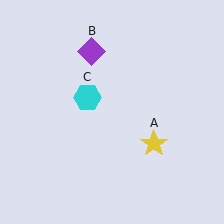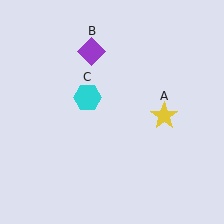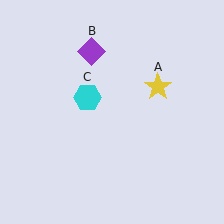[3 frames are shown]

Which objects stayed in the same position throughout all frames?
Purple diamond (object B) and cyan hexagon (object C) remained stationary.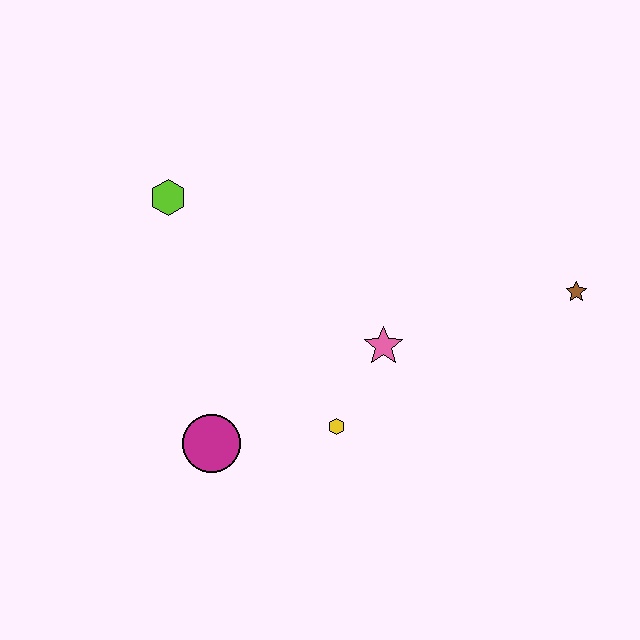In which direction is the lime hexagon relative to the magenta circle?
The lime hexagon is above the magenta circle.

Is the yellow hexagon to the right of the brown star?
No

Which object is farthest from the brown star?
The lime hexagon is farthest from the brown star.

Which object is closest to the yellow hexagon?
The pink star is closest to the yellow hexagon.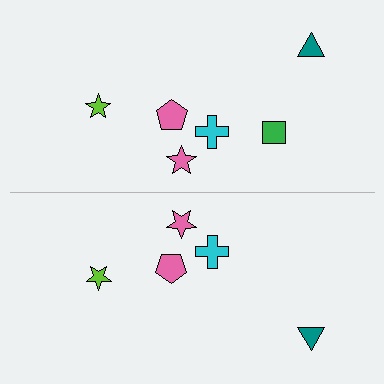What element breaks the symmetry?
A green square is missing from the bottom side.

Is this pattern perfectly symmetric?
No, the pattern is not perfectly symmetric. A green square is missing from the bottom side.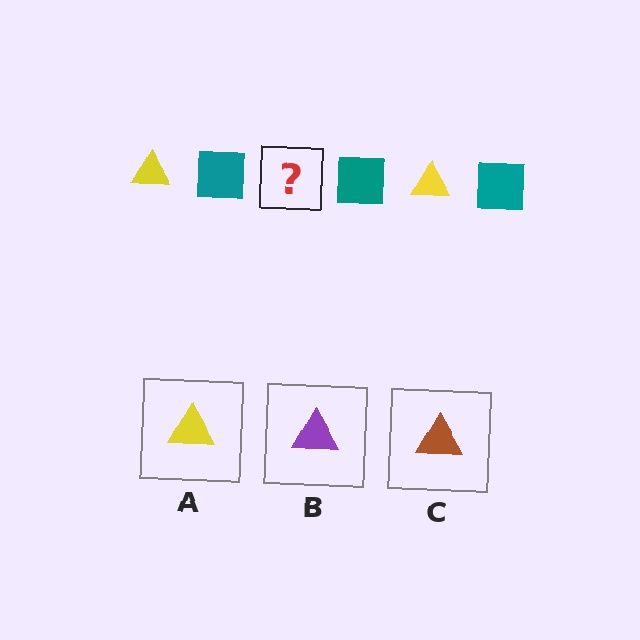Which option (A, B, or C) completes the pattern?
A.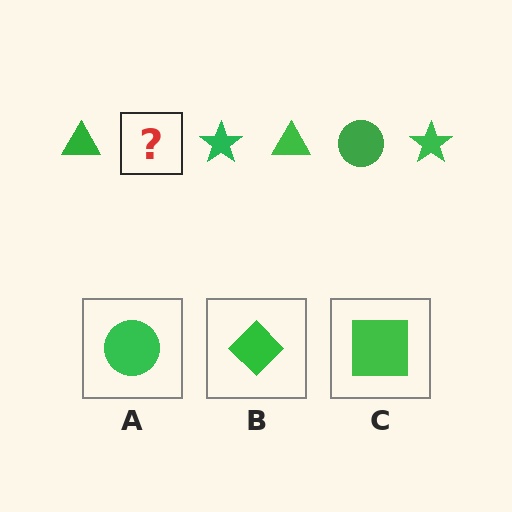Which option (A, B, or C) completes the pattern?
A.